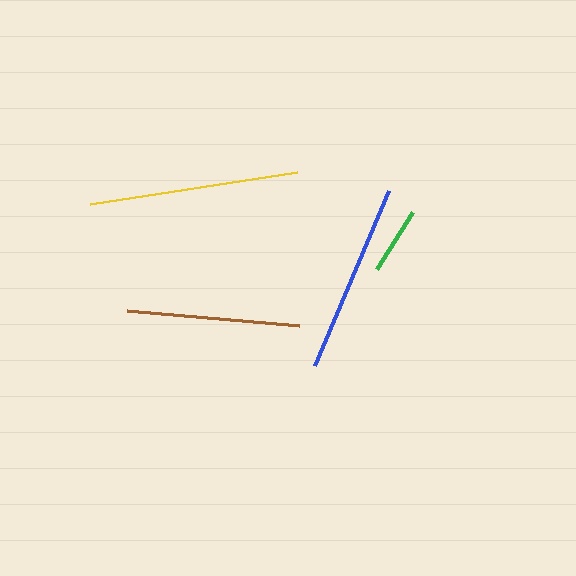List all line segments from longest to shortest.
From longest to shortest: yellow, blue, brown, green.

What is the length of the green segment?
The green segment is approximately 67 pixels long.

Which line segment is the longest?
The yellow line is the longest at approximately 209 pixels.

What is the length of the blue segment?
The blue segment is approximately 191 pixels long.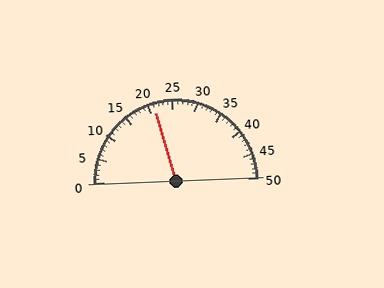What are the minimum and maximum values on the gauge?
The gauge ranges from 0 to 50.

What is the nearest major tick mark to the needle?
The nearest major tick mark is 20.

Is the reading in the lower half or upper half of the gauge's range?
The reading is in the lower half of the range (0 to 50).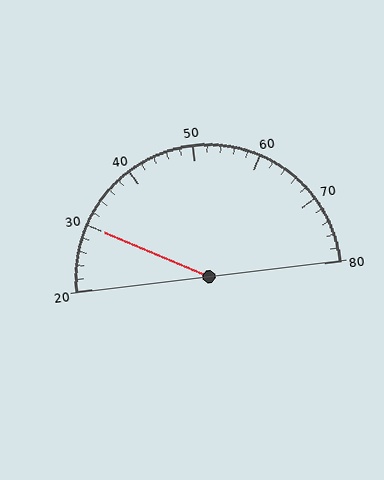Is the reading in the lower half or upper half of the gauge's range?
The reading is in the lower half of the range (20 to 80).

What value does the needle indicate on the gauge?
The needle indicates approximately 30.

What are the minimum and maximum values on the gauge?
The gauge ranges from 20 to 80.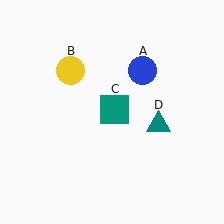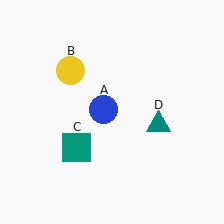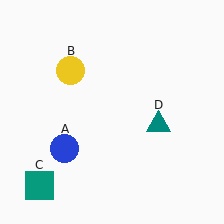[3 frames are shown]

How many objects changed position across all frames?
2 objects changed position: blue circle (object A), teal square (object C).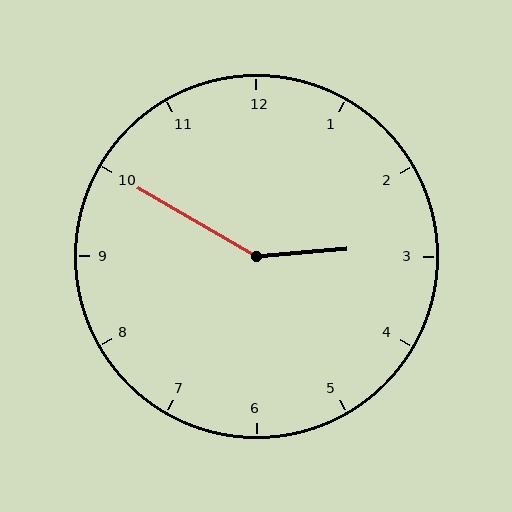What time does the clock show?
2:50.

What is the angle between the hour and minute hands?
Approximately 145 degrees.